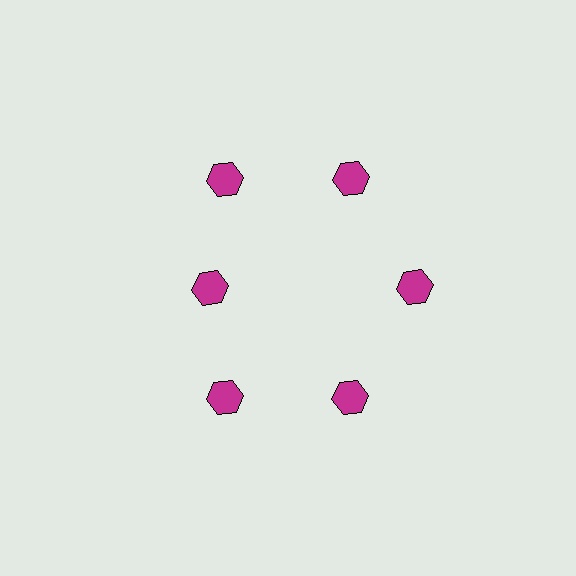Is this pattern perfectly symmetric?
No. The 6 magenta hexagons are arranged in a ring, but one element near the 9 o'clock position is pulled inward toward the center, breaking the 6-fold rotational symmetry.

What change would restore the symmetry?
The symmetry would be restored by moving it outward, back onto the ring so that all 6 hexagons sit at equal angles and equal distance from the center.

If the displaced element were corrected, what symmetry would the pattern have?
It would have 6-fold rotational symmetry — the pattern would map onto itself every 60 degrees.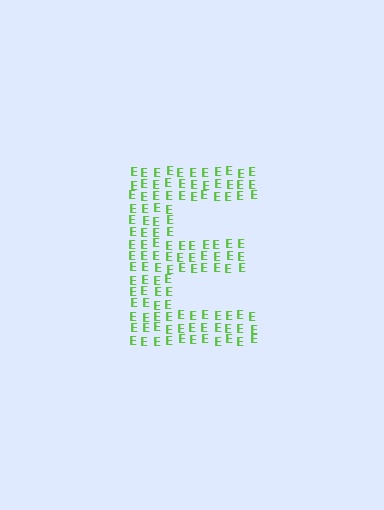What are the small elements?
The small elements are letter E's.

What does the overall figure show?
The overall figure shows the letter E.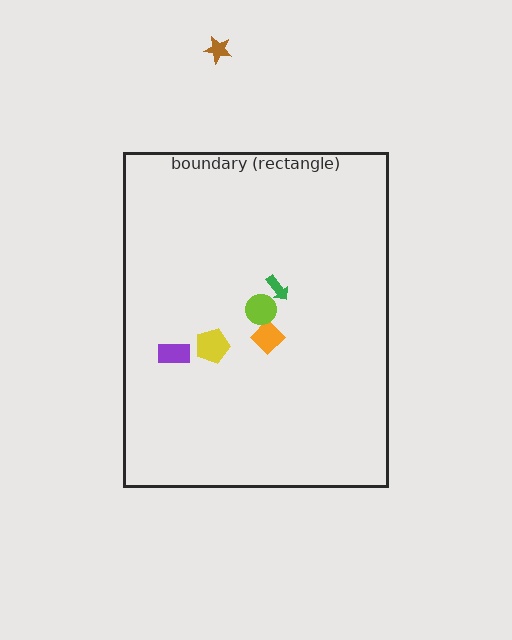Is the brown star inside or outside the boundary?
Outside.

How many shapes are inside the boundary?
5 inside, 1 outside.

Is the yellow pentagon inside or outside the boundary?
Inside.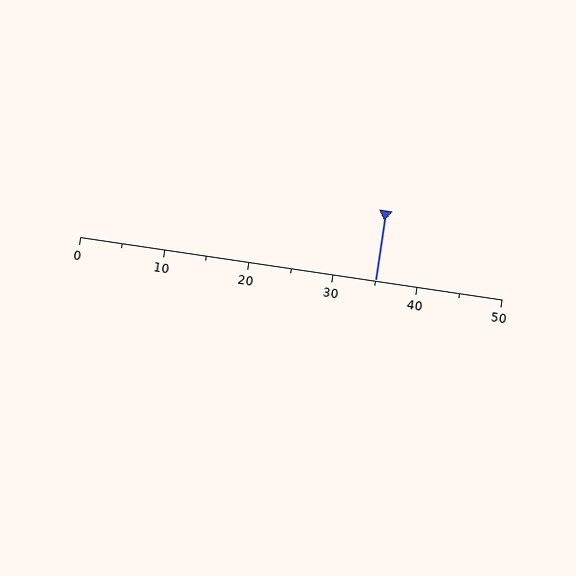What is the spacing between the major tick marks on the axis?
The major ticks are spaced 10 apart.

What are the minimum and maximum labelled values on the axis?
The axis runs from 0 to 50.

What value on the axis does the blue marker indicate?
The marker indicates approximately 35.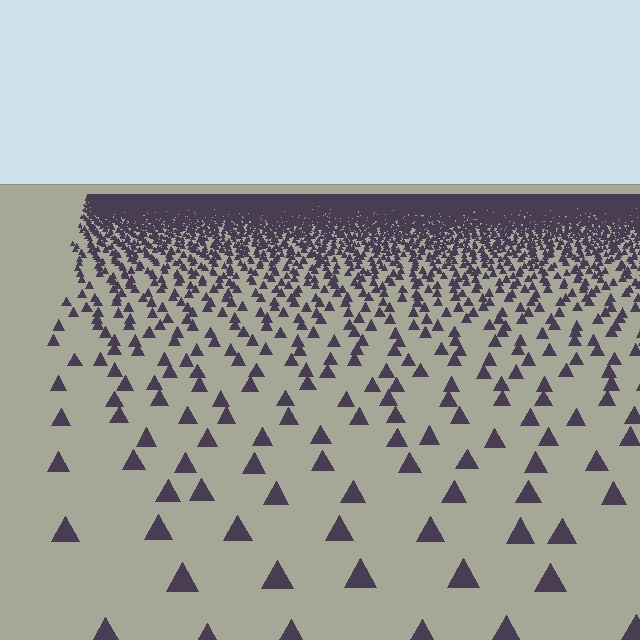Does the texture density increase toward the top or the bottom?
Density increases toward the top.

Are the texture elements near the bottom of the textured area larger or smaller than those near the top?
Larger. Near the bottom, elements are closer to the viewer and appear at a bigger on-screen size.